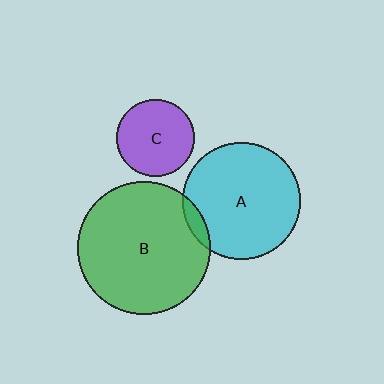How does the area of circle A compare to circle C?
Approximately 2.3 times.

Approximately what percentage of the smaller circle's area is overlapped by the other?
Approximately 5%.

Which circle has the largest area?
Circle B (green).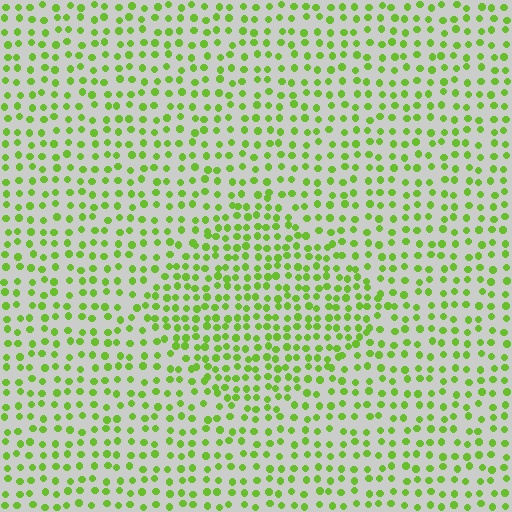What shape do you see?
I see a diamond.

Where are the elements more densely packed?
The elements are more densely packed inside the diamond boundary.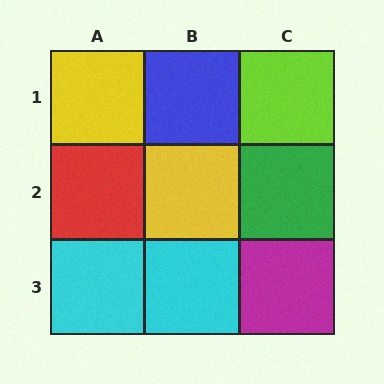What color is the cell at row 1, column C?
Lime.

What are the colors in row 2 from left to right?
Red, yellow, green.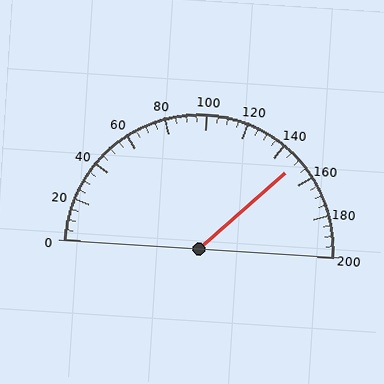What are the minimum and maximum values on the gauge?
The gauge ranges from 0 to 200.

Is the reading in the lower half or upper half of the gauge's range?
The reading is in the upper half of the range (0 to 200).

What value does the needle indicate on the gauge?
The needle indicates approximately 150.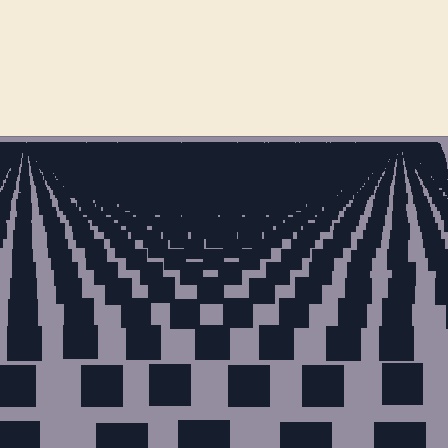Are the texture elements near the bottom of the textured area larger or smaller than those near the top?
Larger. Near the bottom, elements are closer to the viewer and appear at a bigger on-screen size.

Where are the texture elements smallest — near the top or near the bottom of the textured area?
Near the top.